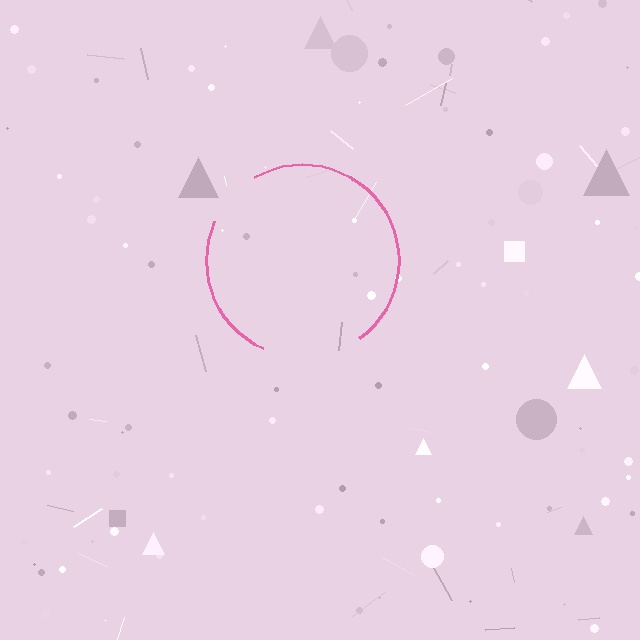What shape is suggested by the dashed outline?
The dashed outline suggests a circle.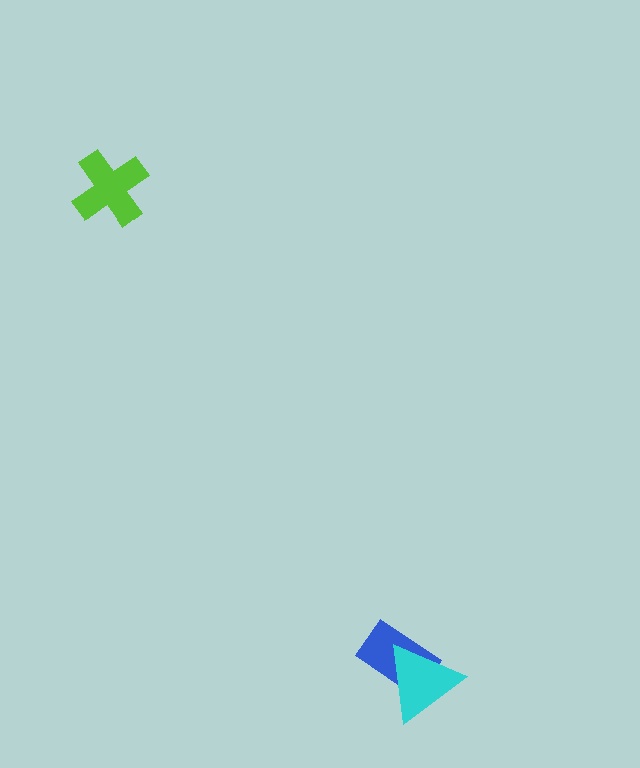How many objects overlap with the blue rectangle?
1 object overlaps with the blue rectangle.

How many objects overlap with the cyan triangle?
1 object overlaps with the cyan triangle.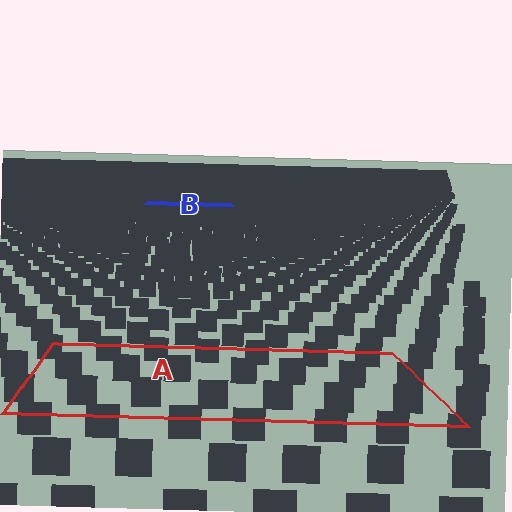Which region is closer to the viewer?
Region A is closer. The texture elements there are larger and more spread out.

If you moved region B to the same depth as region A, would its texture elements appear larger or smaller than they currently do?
They would appear larger. At a closer depth, the same texture elements are projected at a bigger on-screen size.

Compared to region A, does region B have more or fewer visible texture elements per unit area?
Region B has more texture elements per unit area — they are packed more densely because it is farther away.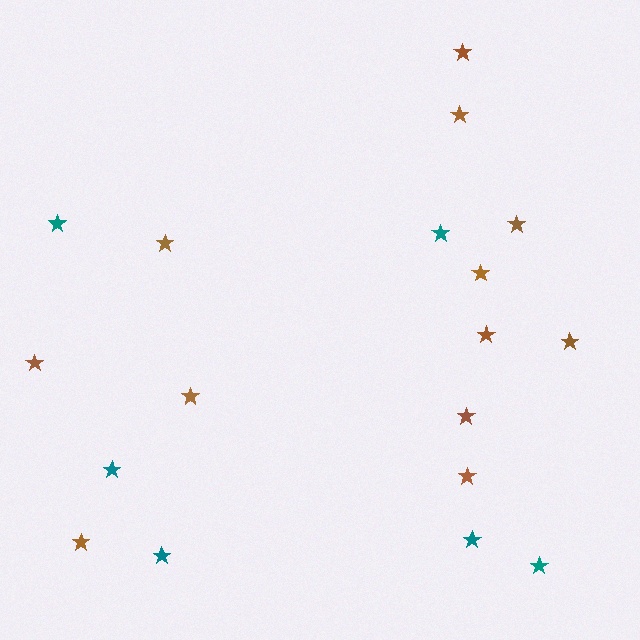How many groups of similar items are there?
There are 2 groups: one group of teal stars (6) and one group of brown stars (12).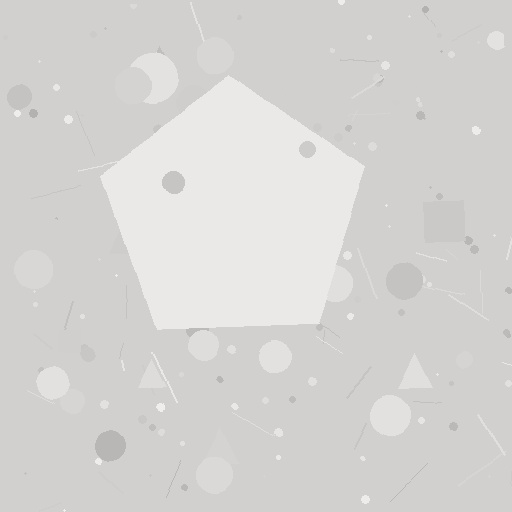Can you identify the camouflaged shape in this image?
The camouflaged shape is a pentagon.